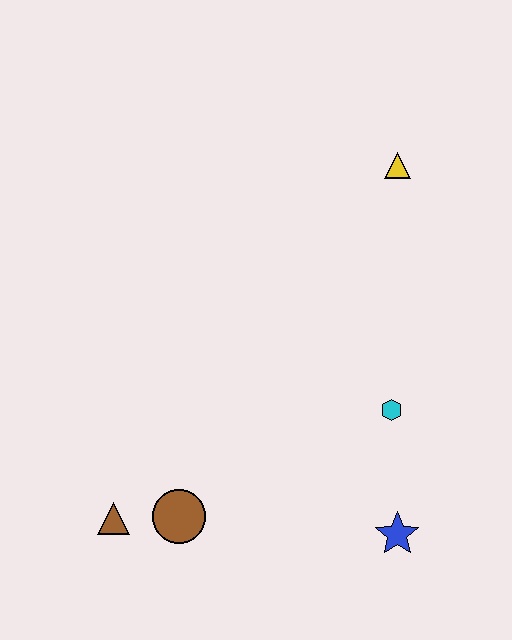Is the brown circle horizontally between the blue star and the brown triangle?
Yes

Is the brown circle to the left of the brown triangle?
No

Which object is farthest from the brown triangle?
The yellow triangle is farthest from the brown triangle.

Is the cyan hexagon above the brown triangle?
Yes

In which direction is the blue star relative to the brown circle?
The blue star is to the right of the brown circle.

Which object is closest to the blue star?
The cyan hexagon is closest to the blue star.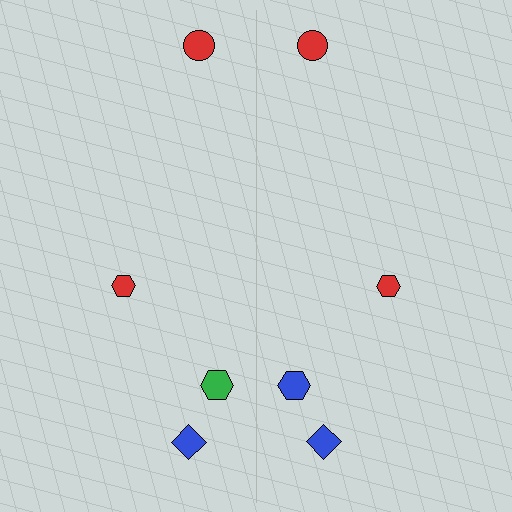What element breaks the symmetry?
The blue hexagon on the right side breaks the symmetry — its mirror counterpart is green.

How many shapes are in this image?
There are 8 shapes in this image.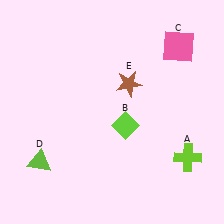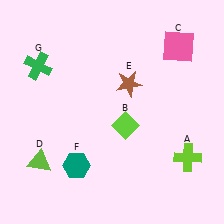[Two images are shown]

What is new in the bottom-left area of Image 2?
A teal hexagon (F) was added in the bottom-left area of Image 2.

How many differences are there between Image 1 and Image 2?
There are 2 differences between the two images.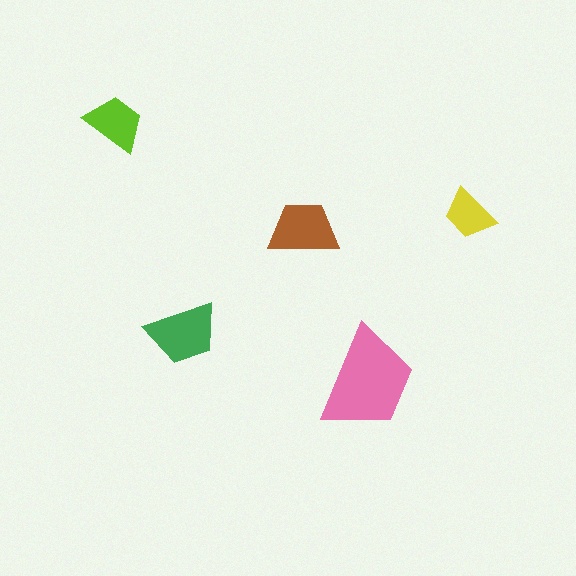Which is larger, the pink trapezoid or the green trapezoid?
The pink one.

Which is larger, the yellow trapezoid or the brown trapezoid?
The brown one.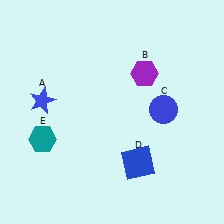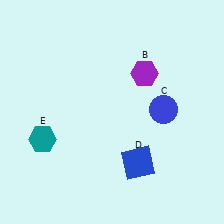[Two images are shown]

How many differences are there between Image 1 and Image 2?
There is 1 difference between the two images.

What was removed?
The blue star (A) was removed in Image 2.